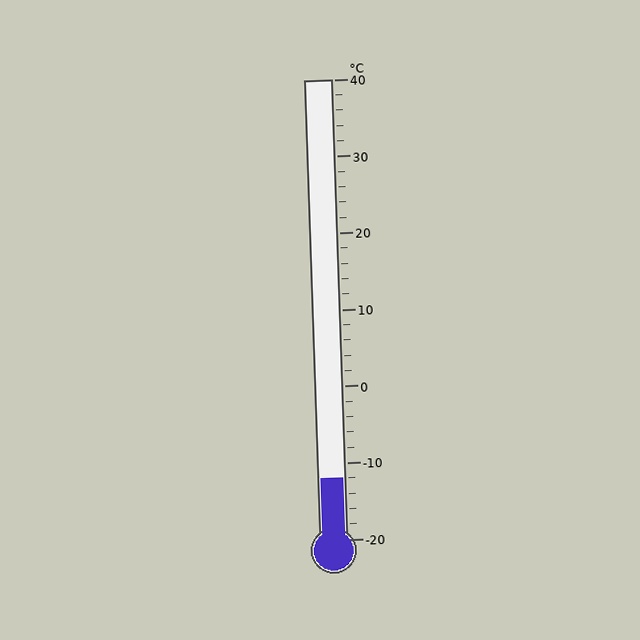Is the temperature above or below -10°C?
The temperature is below -10°C.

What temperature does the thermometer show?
The thermometer shows approximately -12°C.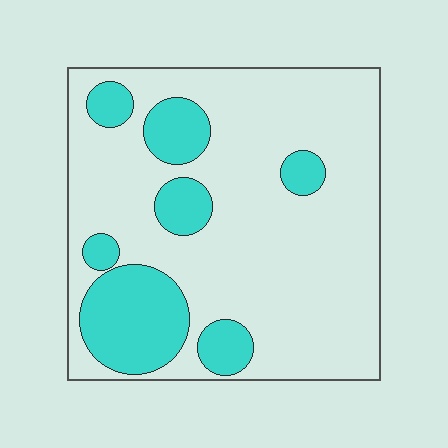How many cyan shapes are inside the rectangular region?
7.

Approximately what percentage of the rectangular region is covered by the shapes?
Approximately 25%.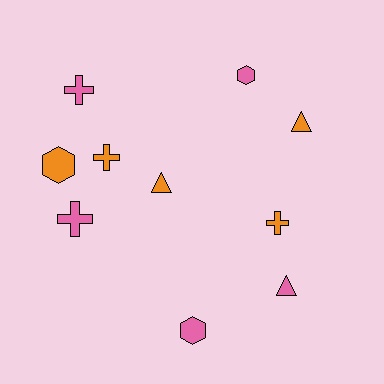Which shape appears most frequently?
Cross, with 4 objects.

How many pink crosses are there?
There are 2 pink crosses.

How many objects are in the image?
There are 10 objects.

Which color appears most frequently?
Orange, with 5 objects.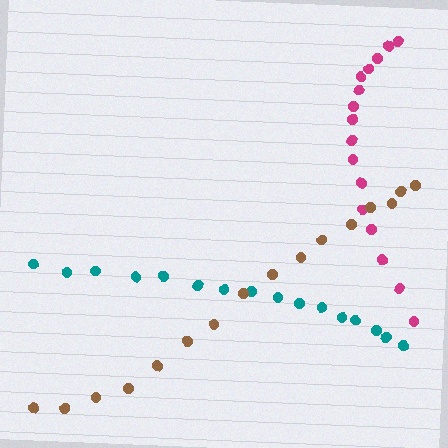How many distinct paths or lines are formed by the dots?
There are 3 distinct paths.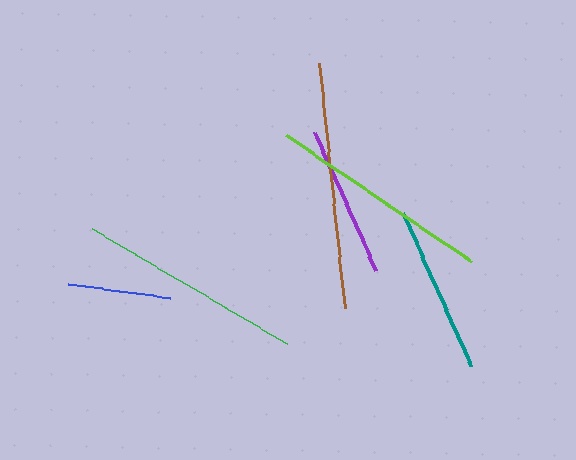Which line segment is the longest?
The brown line is the longest at approximately 247 pixels.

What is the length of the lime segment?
The lime segment is approximately 225 pixels long.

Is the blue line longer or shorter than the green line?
The green line is longer than the blue line.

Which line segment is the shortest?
The blue line is the shortest at approximately 103 pixels.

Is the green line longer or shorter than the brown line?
The brown line is longer than the green line.